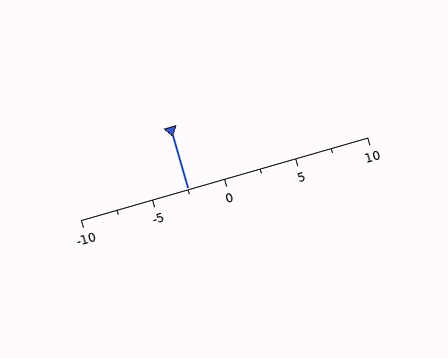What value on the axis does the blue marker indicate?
The marker indicates approximately -2.5.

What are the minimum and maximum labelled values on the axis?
The axis runs from -10 to 10.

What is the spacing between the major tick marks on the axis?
The major ticks are spaced 5 apart.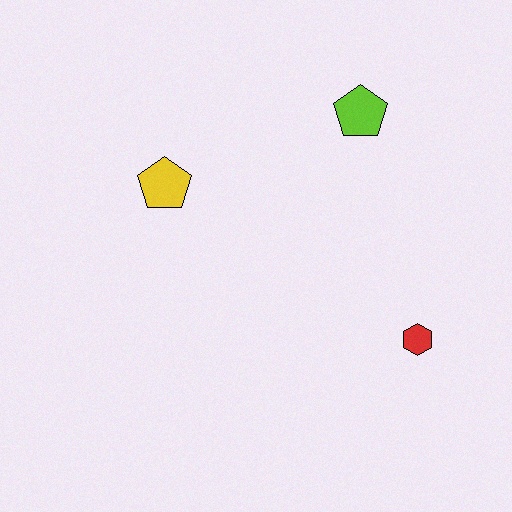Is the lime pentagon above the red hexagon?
Yes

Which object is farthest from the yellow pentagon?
The red hexagon is farthest from the yellow pentagon.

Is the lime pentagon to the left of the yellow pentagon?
No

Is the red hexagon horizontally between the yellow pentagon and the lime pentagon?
No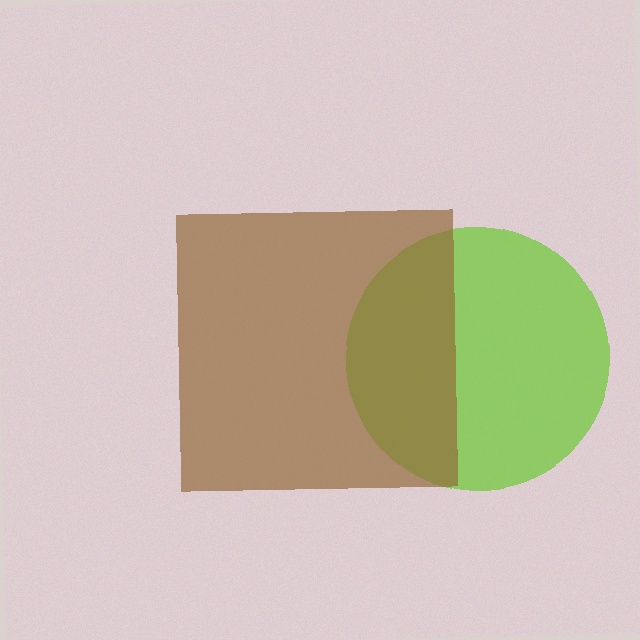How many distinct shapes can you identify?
There are 2 distinct shapes: a lime circle, a brown square.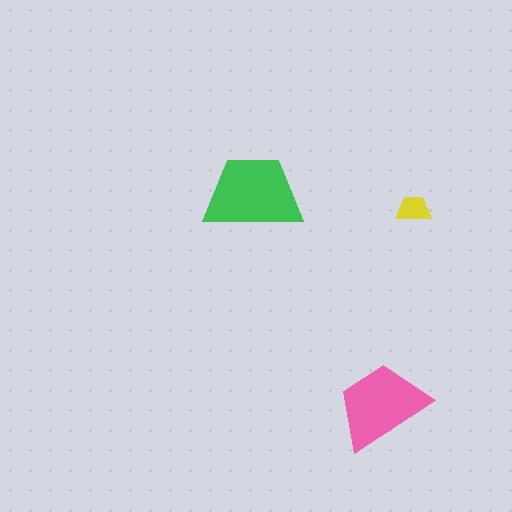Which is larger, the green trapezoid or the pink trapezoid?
The green one.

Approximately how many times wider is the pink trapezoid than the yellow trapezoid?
About 2.5 times wider.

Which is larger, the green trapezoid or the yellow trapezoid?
The green one.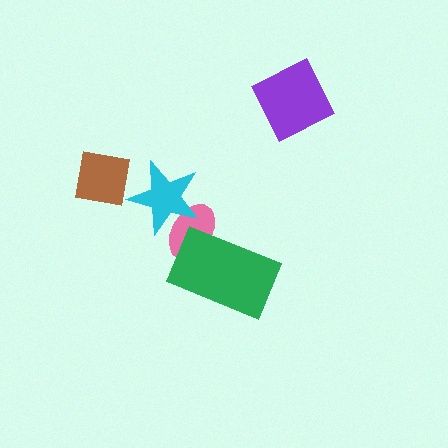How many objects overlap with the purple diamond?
0 objects overlap with the purple diamond.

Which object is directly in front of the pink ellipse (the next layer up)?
The cyan star is directly in front of the pink ellipse.